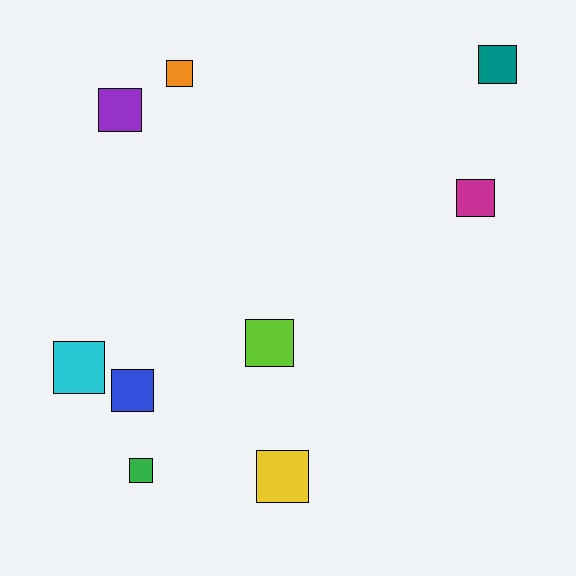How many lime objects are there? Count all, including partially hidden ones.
There is 1 lime object.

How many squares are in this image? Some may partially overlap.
There are 9 squares.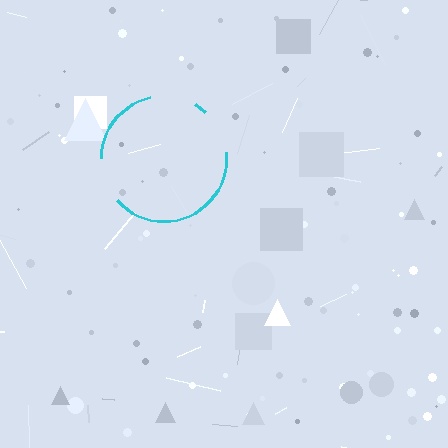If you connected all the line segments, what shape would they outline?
They would outline a circle.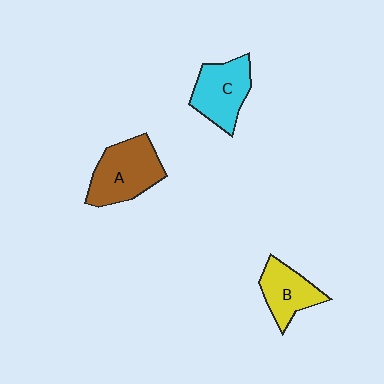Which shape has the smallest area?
Shape B (yellow).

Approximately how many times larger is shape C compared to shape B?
Approximately 1.2 times.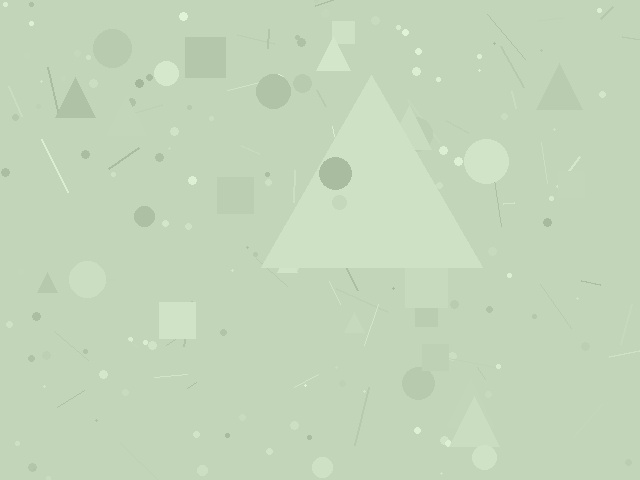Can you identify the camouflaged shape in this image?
The camouflaged shape is a triangle.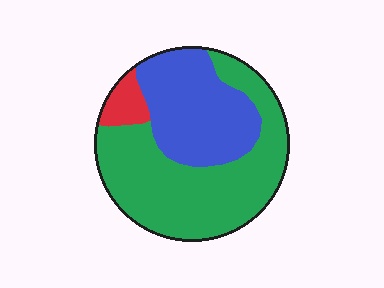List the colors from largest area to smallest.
From largest to smallest: green, blue, red.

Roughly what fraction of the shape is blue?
Blue covers about 35% of the shape.